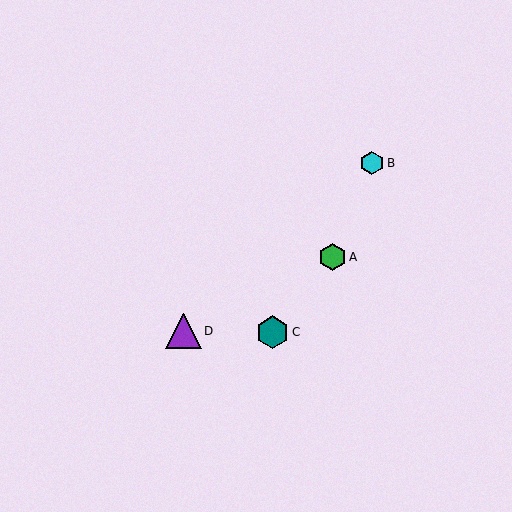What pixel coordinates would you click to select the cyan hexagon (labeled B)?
Click at (372, 163) to select the cyan hexagon B.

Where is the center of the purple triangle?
The center of the purple triangle is at (183, 331).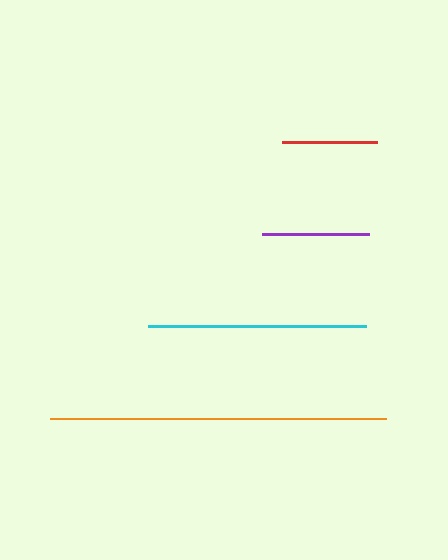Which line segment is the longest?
The orange line is the longest at approximately 336 pixels.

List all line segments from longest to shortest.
From longest to shortest: orange, cyan, purple, red.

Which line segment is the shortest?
The red line is the shortest at approximately 94 pixels.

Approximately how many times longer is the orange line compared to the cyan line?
The orange line is approximately 1.5 times the length of the cyan line.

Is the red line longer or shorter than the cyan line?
The cyan line is longer than the red line.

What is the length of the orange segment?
The orange segment is approximately 336 pixels long.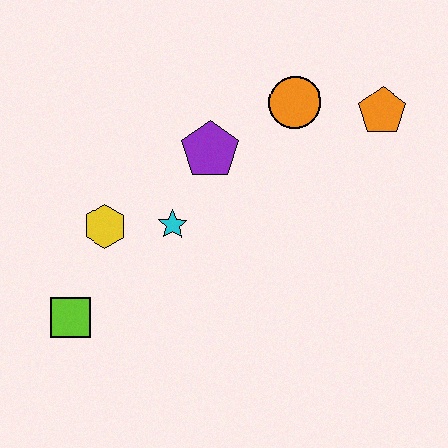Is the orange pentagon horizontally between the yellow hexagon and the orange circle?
No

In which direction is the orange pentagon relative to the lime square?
The orange pentagon is to the right of the lime square.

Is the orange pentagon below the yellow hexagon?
No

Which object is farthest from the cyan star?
The orange pentagon is farthest from the cyan star.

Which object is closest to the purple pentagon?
The cyan star is closest to the purple pentagon.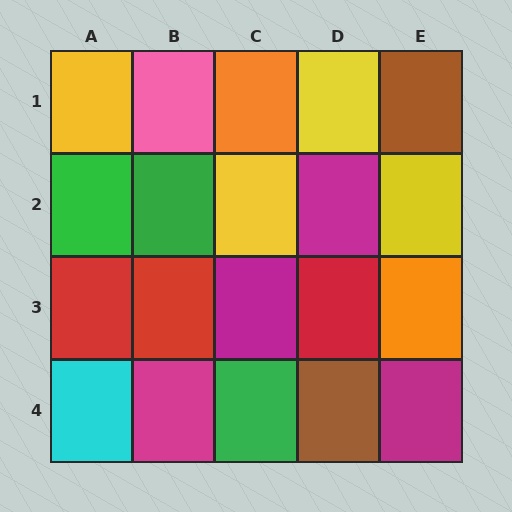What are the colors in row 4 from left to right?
Cyan, magenta, green, brown, magenta.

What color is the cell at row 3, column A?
Red.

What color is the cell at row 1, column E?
Brown.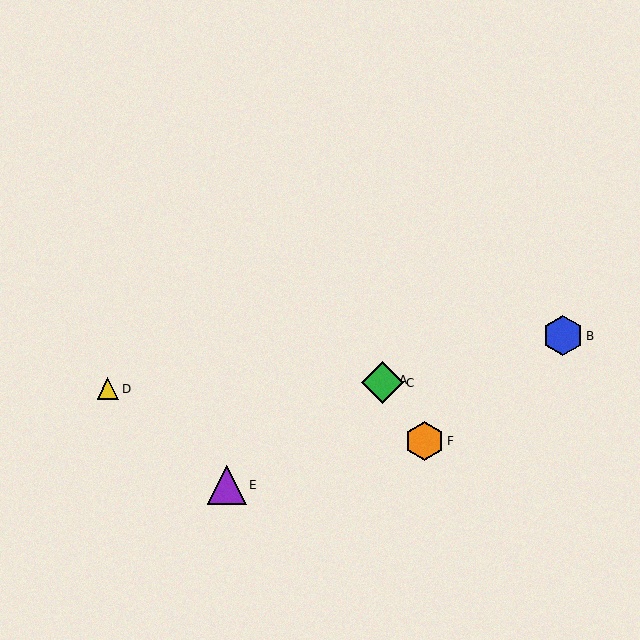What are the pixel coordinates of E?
Object E is at (227, 485).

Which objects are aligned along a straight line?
Objects A, C, F are aligned along a straight line.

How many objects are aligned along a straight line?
3 objects (A, C, F) are aligned along a straight line.